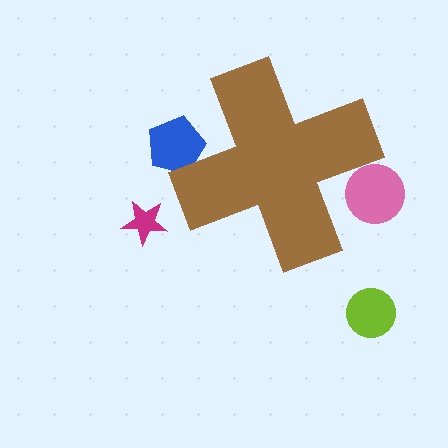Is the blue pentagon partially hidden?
Yes, the blue pentagon is partially hidden behind the brown cross.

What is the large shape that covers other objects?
A brown cross.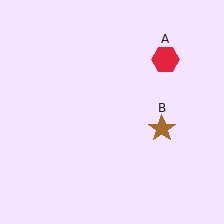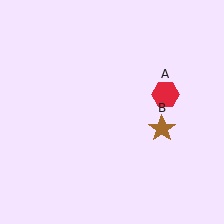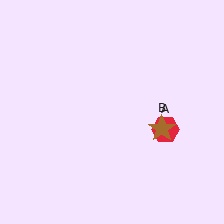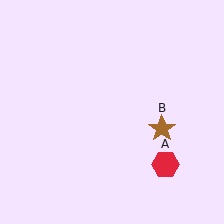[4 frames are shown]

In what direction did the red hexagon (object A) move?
The red hexagon (object A) moved down.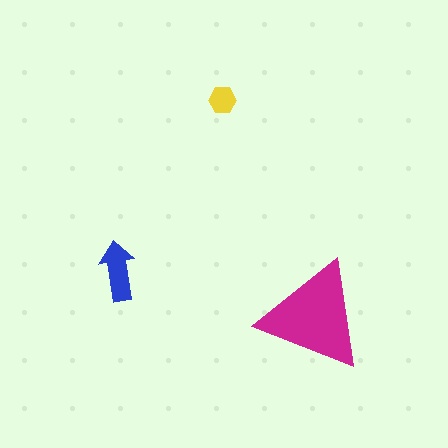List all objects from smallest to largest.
The yellow hexagon, the blue arrow, the magenta triangle.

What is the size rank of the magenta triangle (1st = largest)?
1st.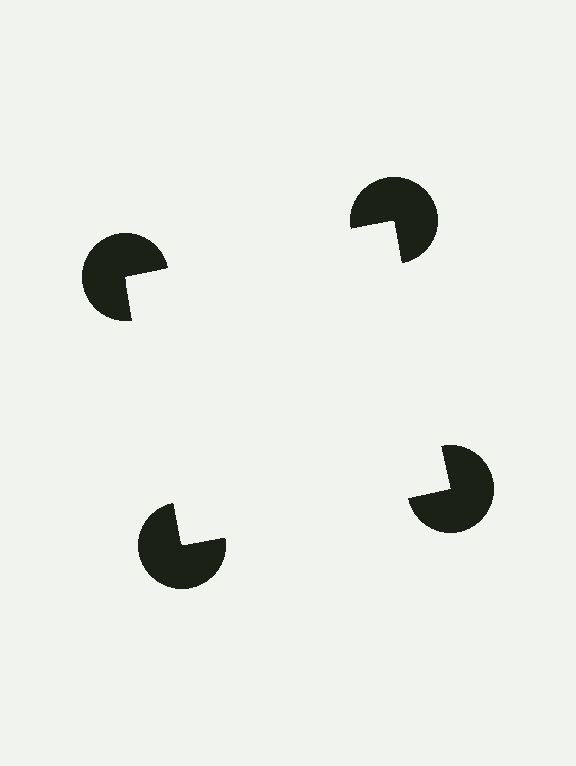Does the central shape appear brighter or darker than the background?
It typically appears slightly brighter than the background, even though no actual brightness change is drawn.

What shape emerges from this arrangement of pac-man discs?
An illusory square — its edges are inferred from the aligned wedge cuts in the pac-man discs, not physically drawn.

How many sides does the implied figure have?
4 sides.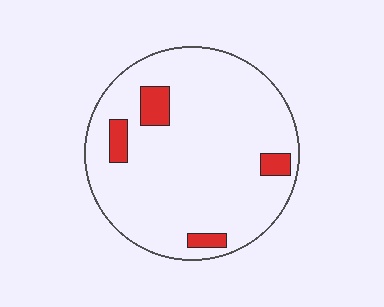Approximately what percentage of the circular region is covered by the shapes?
Approximately 10%.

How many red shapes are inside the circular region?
4.